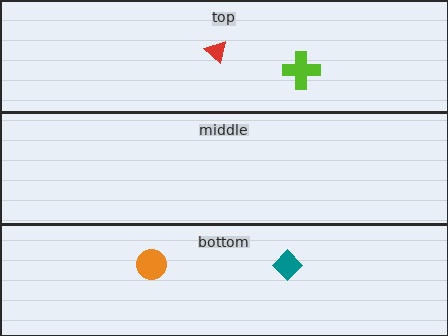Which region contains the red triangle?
The top region.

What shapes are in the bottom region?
The teal diamond, the orange circle.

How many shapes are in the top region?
2.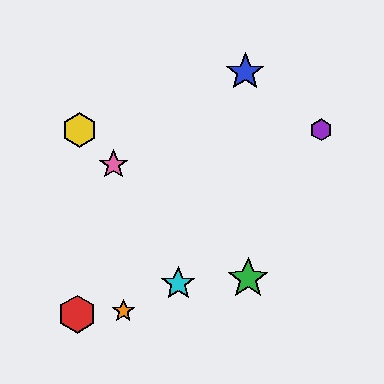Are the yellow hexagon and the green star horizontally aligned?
No, the yellow hexagon is at y≈130 and the green star is at y≈278.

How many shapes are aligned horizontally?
2 shapes (the yellow hexagon, the purple hexagon) are aligned horizontally.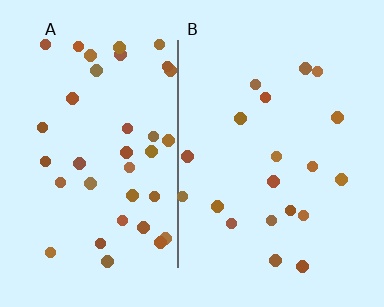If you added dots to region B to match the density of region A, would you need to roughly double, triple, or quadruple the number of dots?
Approximately double.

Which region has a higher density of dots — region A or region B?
A (the left).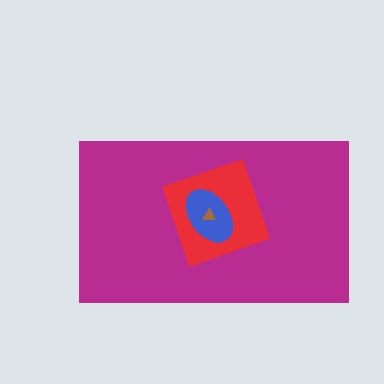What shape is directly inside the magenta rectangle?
The red square.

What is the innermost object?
The brown triangle.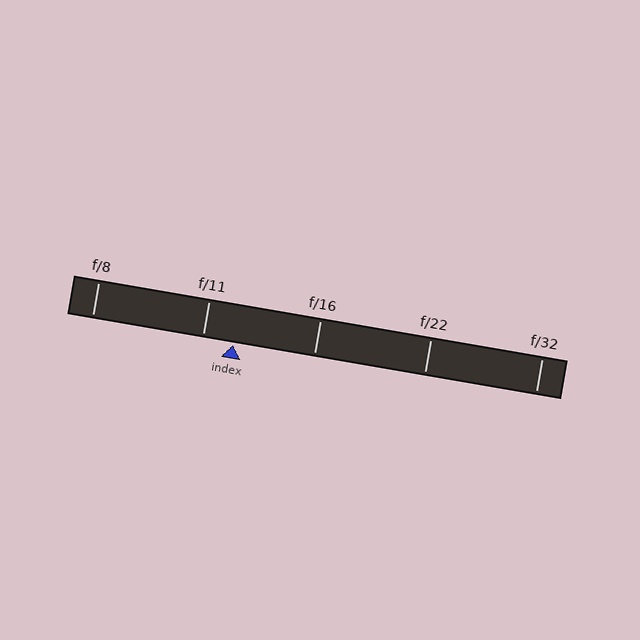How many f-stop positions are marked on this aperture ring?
There are 5 f-stop positions marked.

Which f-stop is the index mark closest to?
The index mark is closest to f/11.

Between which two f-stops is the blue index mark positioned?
The index mark is between f/11 and f/16.